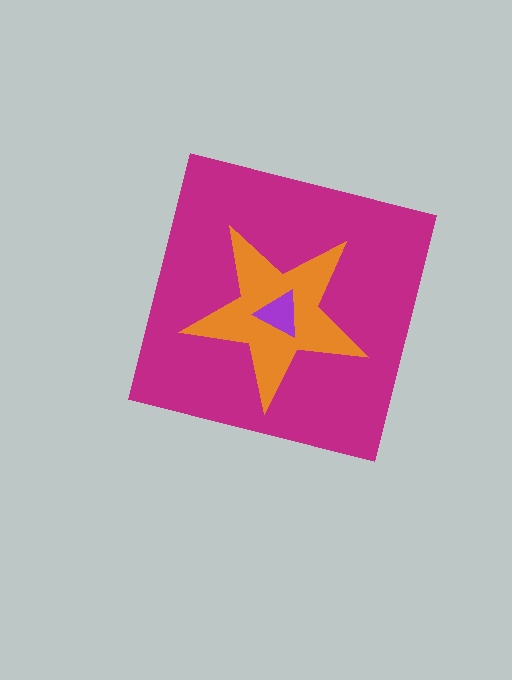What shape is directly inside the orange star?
The purple triangle.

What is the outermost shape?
The magenta square.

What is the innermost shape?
The purple triangle.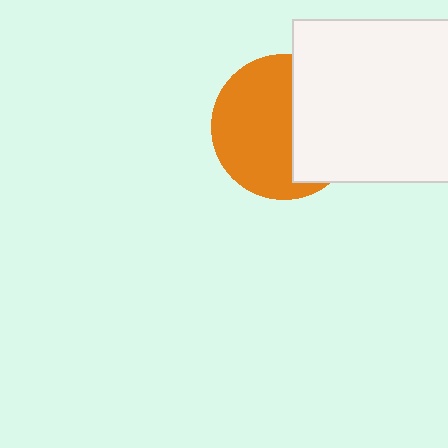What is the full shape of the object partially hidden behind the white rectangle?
The partially hidden object is an orange circle.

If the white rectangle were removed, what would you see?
You would see the complete orange circle.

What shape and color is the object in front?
The object in front is a white rectangle.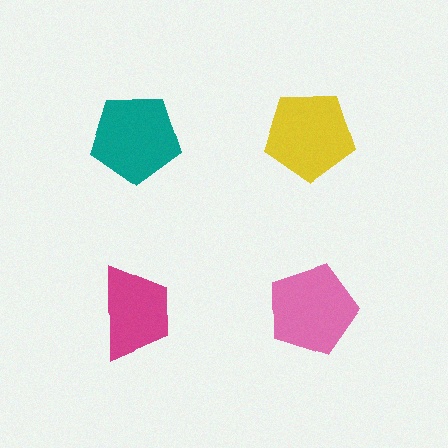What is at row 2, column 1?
A magenta trapezoid.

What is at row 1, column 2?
A yellow pentagon.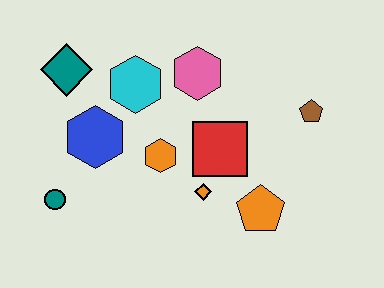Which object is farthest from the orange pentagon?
The teal diamond is farthest from the orange pentagon.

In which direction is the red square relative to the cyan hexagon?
The red square is to the right of the cyan hexagon.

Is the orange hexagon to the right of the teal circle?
Yes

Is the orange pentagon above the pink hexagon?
No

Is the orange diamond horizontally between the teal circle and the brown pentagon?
Yes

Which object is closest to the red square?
The orange diamond is closest to the red square.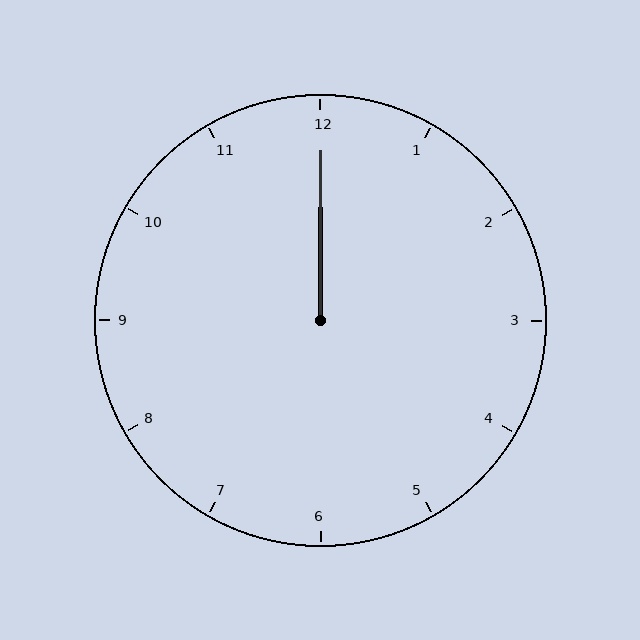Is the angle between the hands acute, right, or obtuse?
It is acute.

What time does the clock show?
12:00.